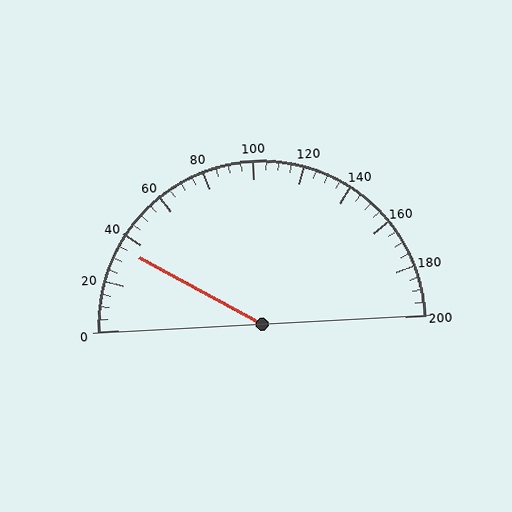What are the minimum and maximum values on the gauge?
The gauge ranges from 0 to 200.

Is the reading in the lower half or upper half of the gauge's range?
The reading is in the lower half of the range (0 to 200).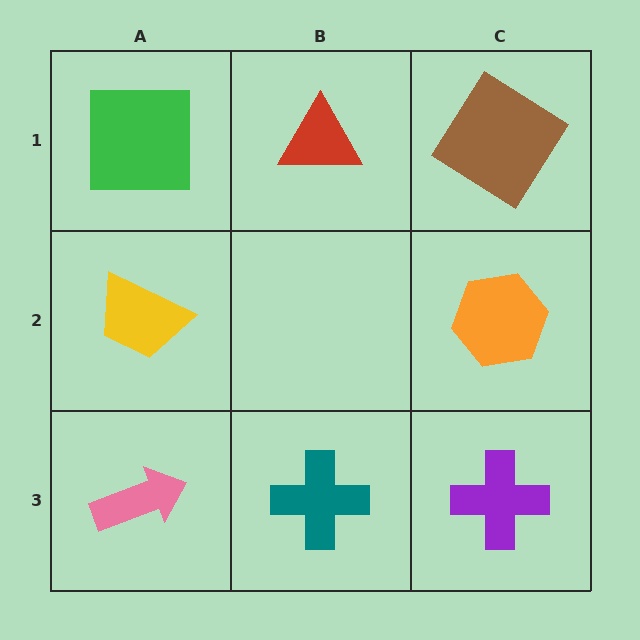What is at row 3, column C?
A purple cross.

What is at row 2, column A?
A yellow trapezoid.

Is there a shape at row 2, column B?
No, that cell is empty.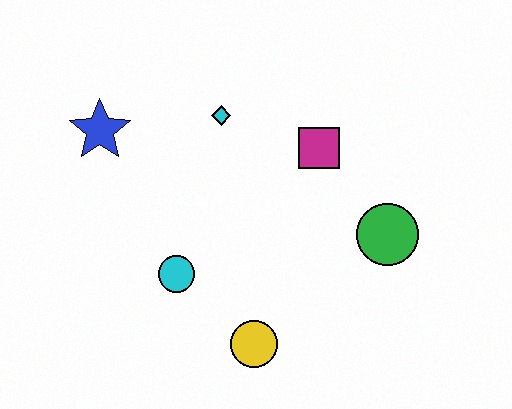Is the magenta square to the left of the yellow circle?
No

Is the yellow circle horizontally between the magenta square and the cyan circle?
Yes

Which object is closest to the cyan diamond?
The magenta square is closest to the cyan diamond.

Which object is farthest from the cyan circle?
The green circle is farthest from the cyan circle.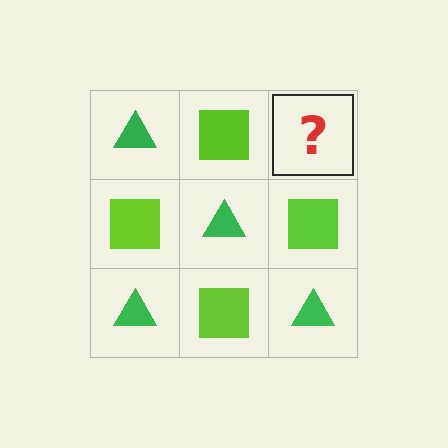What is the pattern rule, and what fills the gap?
The rule is that it alternates green triangle and lime square in a checkerboard pattern. The gap should be filled with a green triangle.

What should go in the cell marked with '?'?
The missing cell should contain a green triangle.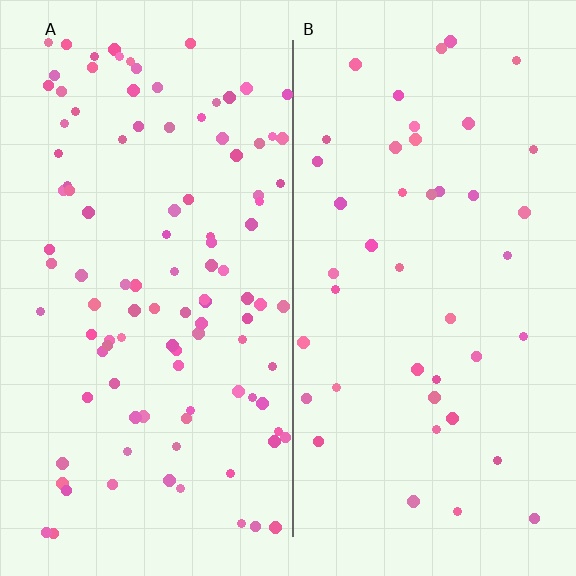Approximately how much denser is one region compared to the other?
Approximately 2.5× — region A over region B.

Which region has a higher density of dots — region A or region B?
A (the left).